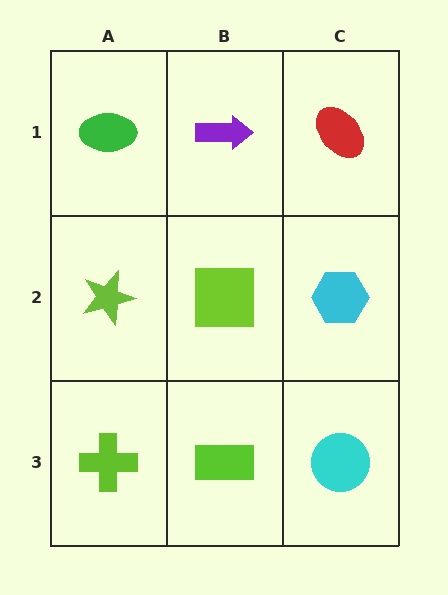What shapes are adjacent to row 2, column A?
A green ellipse (row 1, column A), a lime cross (row 3, column A), a lime square (row 2, column B).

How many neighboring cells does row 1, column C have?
2.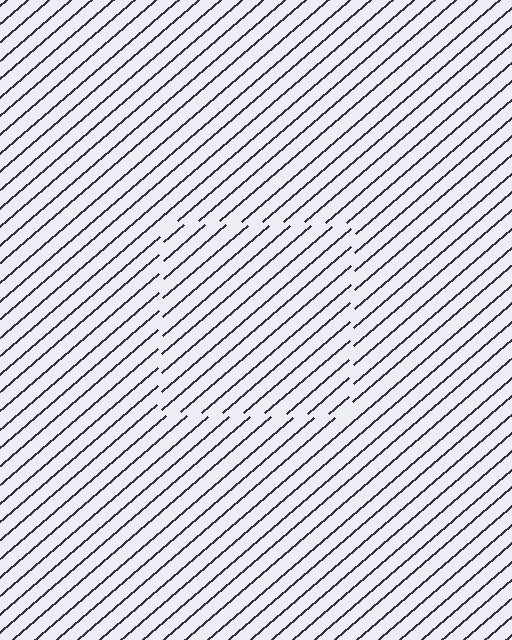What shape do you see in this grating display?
An illusory square. The interior of the shape contains the same grating, shifted by half a period — the contour is defined by the phase discontinuity where line-ends from the inner and outer gratings abut.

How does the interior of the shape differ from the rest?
The interior of the shape contains the same grating, shifted by half a period — the contour is defined by the phase discontinuity where line-ends from the inner and outer gratings abut.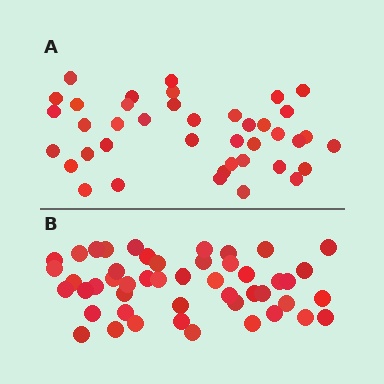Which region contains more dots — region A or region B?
Region B (the bottom region) has more dots.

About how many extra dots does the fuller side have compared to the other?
Region B has roughly 8 or so more dots than region A.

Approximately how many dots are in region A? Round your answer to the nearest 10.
About 40 dots.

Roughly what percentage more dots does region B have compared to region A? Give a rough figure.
About 20% more.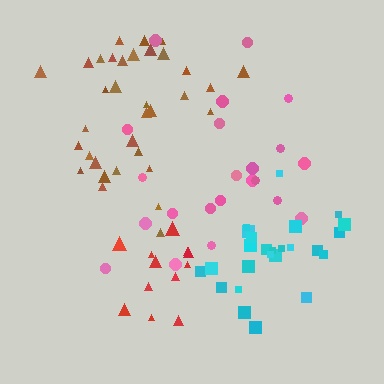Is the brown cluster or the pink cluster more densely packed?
Brown.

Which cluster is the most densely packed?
Red.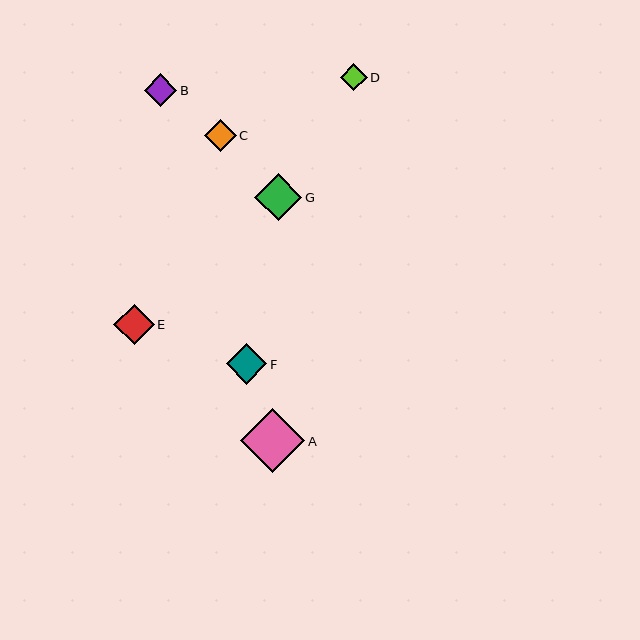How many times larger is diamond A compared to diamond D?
Diamond A is approximately 2.4 times the size of diamond D.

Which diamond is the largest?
Diamond A is the largest with a size of approximately 64 pixels.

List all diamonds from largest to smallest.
From largest to smallest: A, G, F, E, B, C, D.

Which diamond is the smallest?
Diamond D is the smallest with a size of approximately 27 pixels.